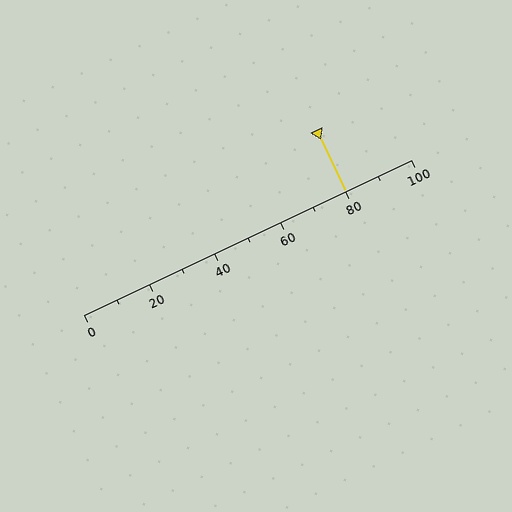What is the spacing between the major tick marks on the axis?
The major ticks are spaced 20 apart.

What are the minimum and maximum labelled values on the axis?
The axis runs from 0 to 100.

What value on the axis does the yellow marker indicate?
The marker indicates approximately 80.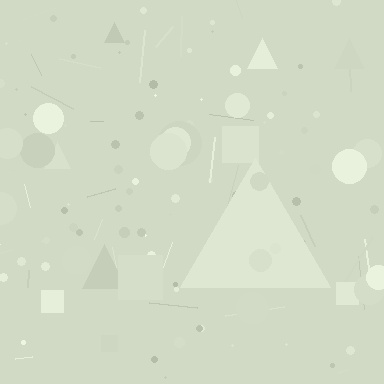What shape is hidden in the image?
A triangle is hidden in the image.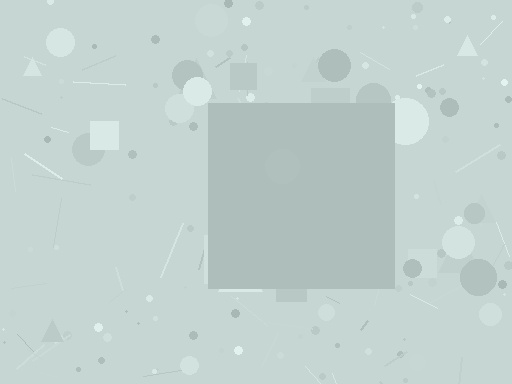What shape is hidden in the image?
A square is hidden in the image.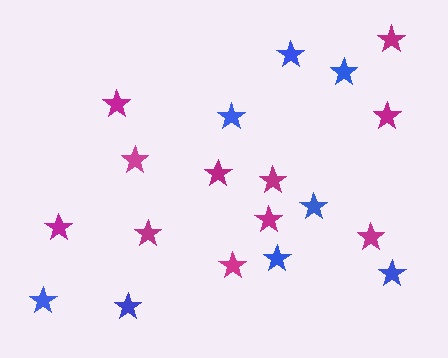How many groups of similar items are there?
There are 2 groups: one group of magenta stars (11) and one group of blue stars (8).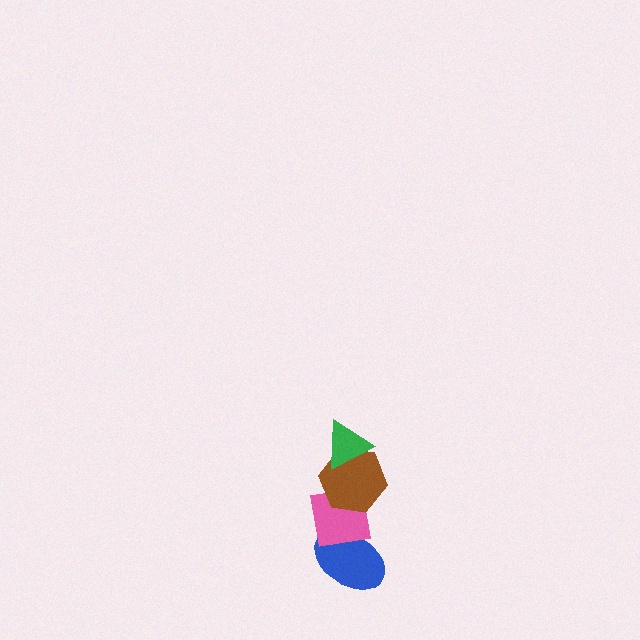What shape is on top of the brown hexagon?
The green triangle is on top of the brown hexagon.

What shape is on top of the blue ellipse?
The pink square is on top of the blue ellipse.